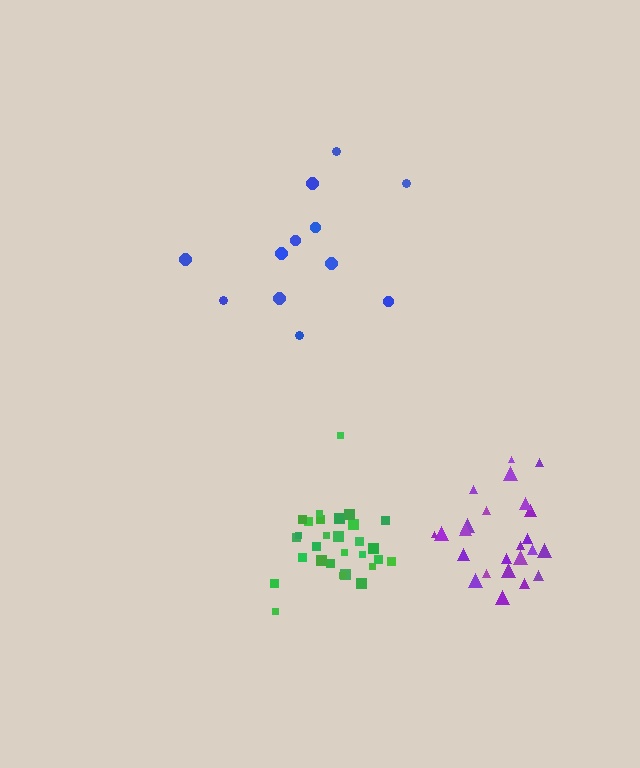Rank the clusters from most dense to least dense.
green, purple, blue.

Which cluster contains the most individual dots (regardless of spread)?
Green (29).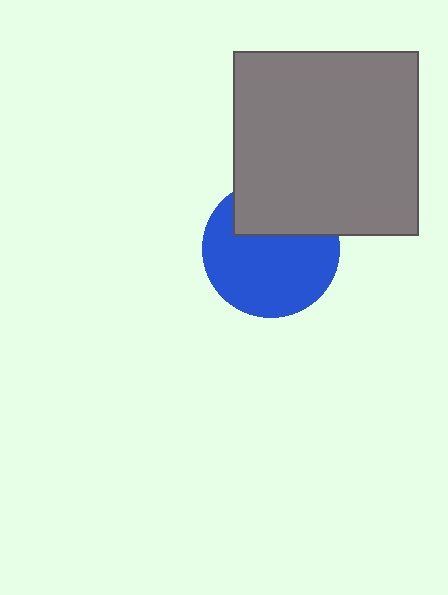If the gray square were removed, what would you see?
You would see the complete blue circle.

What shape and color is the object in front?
The object in front is a gray square.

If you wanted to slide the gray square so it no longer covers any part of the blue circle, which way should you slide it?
Slide it up — that is the most direct way to separate the two shapes.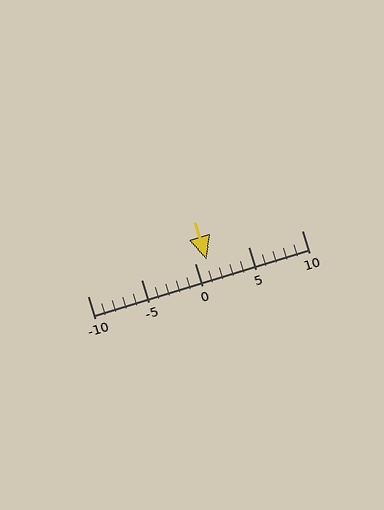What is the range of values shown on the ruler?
The ruler shows values from -10 to 10.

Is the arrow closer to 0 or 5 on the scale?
The arrow is closer to 0.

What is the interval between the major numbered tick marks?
The major tick marks are spaced 5 units apart.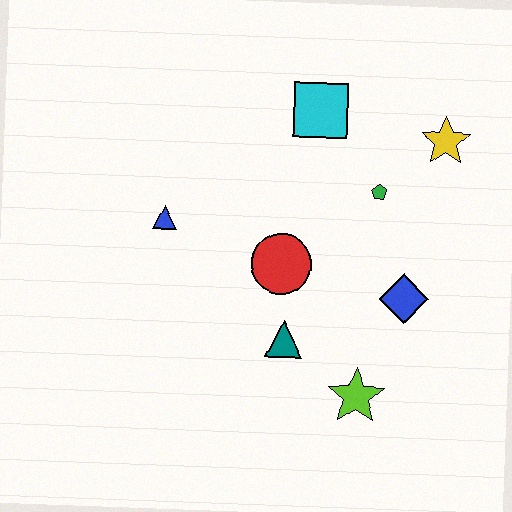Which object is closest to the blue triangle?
The red circle is closest to the blue triangle.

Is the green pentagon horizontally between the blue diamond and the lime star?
Yes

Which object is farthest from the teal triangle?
The yellow star is farthest from the teal triangle.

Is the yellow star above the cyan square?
No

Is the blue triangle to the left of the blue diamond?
Yes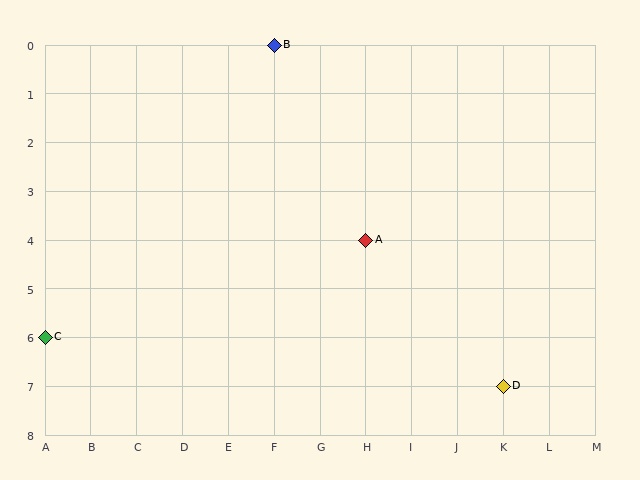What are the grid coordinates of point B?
Point B is at grid coordinates (F, 0).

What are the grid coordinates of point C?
Point C is at grid coordinates (A, 6).